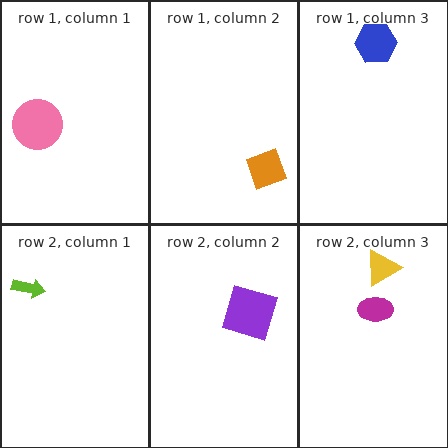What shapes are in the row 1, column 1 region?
The pink circle.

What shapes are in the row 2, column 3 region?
The yellow triangle, the magenta ellipse.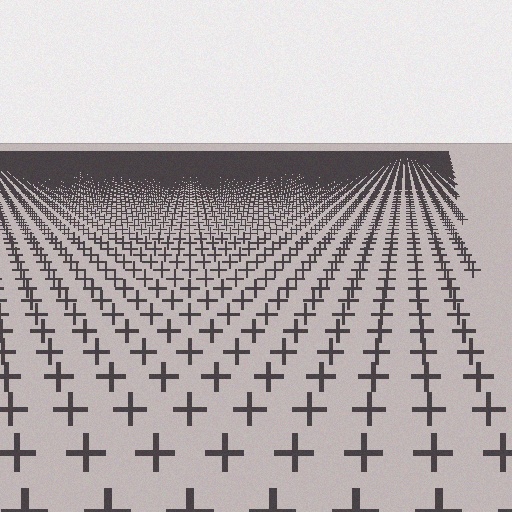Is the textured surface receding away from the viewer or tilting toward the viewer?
The surface is receding away from the viewer. Texture elements get smaller and denser toward the top.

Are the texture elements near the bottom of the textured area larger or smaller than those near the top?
Larger. Near the bottom, elements are closer to the viewer and appear at a bigger on-screen size.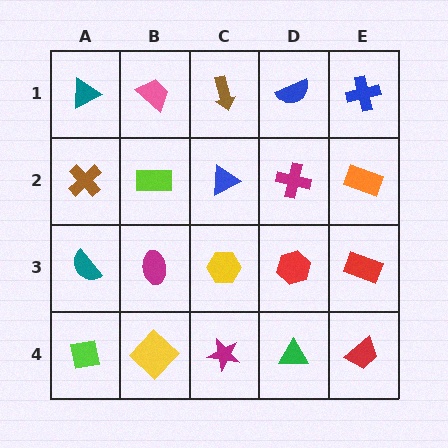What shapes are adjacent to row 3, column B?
A lime rectangle (row 2, column B), a yellow diamond (row 4, column B), a teal semicircle (row 3, column A), a yellow hexagon (row 3, column C).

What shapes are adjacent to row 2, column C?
A brown arrow (row 1, column C), a yellow hexagon (row 3, column C), a lime rectangle (row 2, column B), a magenta cross (row 2, column D).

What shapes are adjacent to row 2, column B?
A pink trapezoid (row 1, column B), a magenta ellipse (row 3, column B), a brown cross (row 2, column A), a blue triangle (row 2, column C).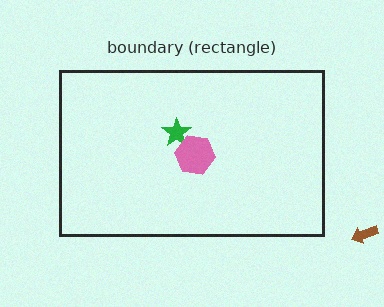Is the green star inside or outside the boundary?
Inside.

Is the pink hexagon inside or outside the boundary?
Inside.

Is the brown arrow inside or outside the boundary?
Outside.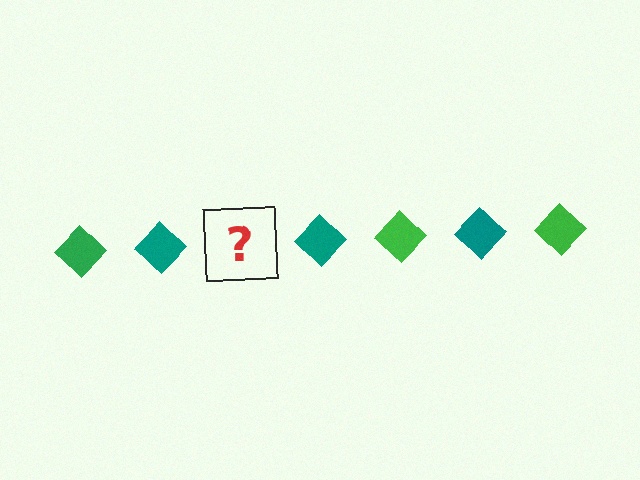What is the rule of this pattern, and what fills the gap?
The rule is that the pattern cycles through green, teal diamonds. The gap should be filled with a green diamond.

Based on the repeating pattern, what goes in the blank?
The blank should be a green diamond.